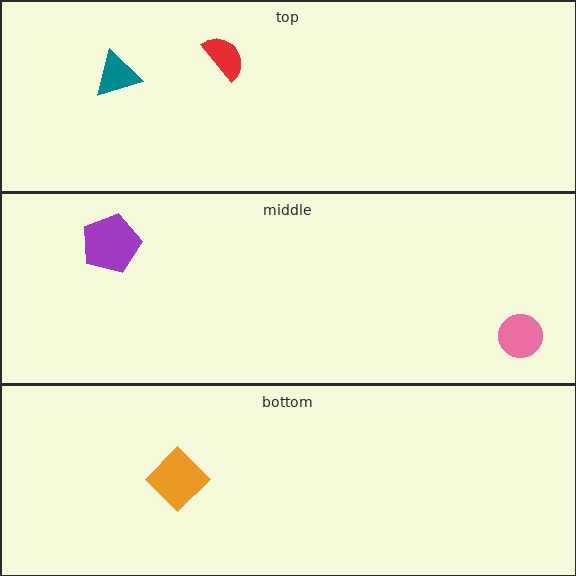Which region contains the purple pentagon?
The middle region.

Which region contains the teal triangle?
The top region.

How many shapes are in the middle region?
2.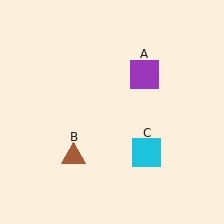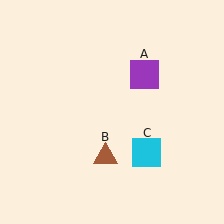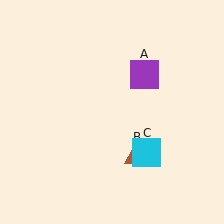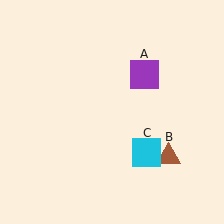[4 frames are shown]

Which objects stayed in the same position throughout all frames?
Purple square (object A) and cyan square (object C) remained stationary.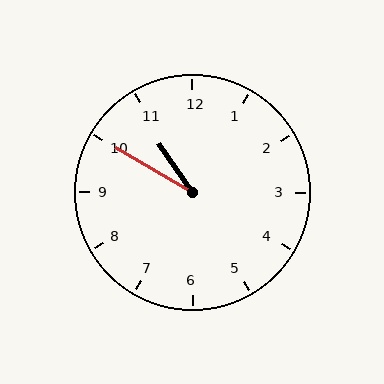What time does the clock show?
10:50.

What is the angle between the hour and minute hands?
Approximately 25 degrees.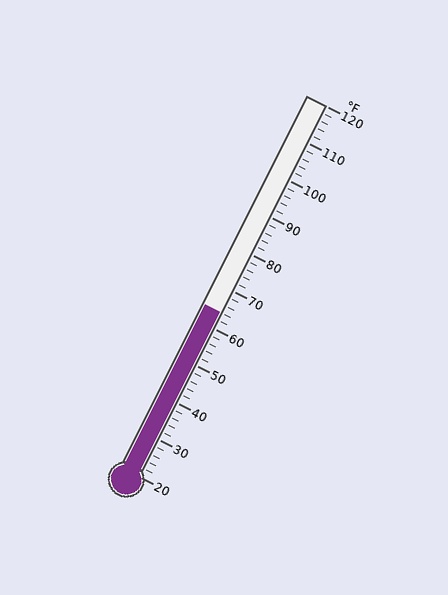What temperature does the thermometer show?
The thermometer shows approximately 64°F.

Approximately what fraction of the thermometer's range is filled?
The thermometer is filled to approximately 45% of its range.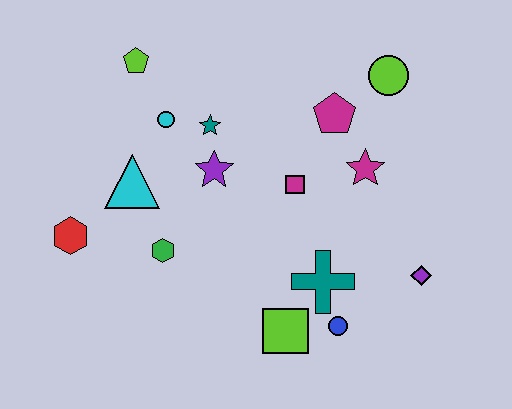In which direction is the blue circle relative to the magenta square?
The blue circle is below the magenta square.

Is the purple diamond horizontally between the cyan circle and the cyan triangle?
No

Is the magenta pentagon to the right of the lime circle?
No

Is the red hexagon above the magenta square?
No